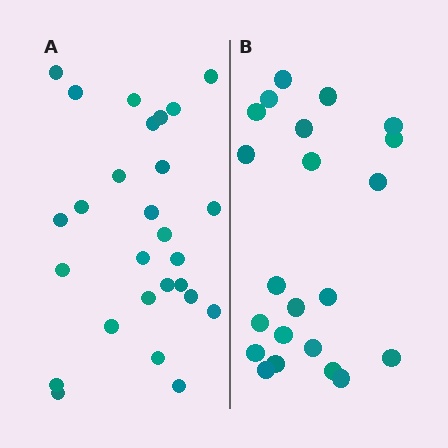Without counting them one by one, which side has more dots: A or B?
Region A (the left region) has more dots.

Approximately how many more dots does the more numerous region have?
Region A has about 5 more dots than region B.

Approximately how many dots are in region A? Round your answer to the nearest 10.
About 30 dots. (The exact count is 27, which rounds to 30.)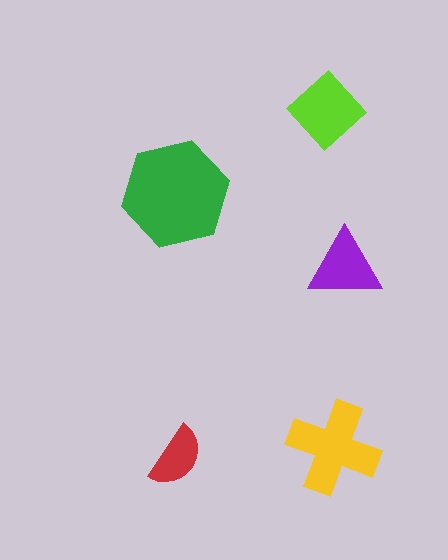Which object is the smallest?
The red semicircle.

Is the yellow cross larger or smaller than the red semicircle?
Larger.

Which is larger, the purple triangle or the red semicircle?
The purple triangle.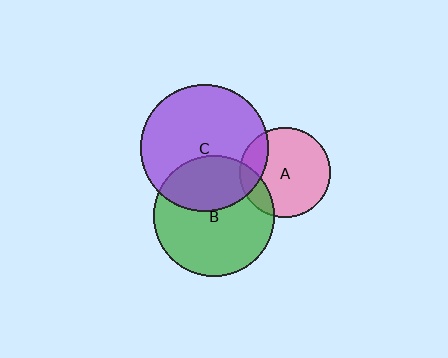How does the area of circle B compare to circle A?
Approximately 1.8 times.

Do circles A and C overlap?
Yes.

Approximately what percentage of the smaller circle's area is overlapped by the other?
Approximately 20%.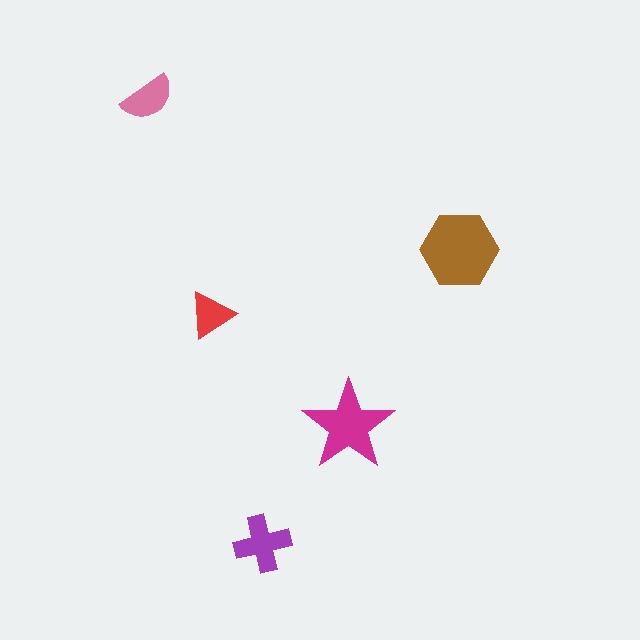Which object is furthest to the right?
The brown hexagon is rightmost.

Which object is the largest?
The brown hexagon.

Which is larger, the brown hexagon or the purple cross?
The brown hexagon.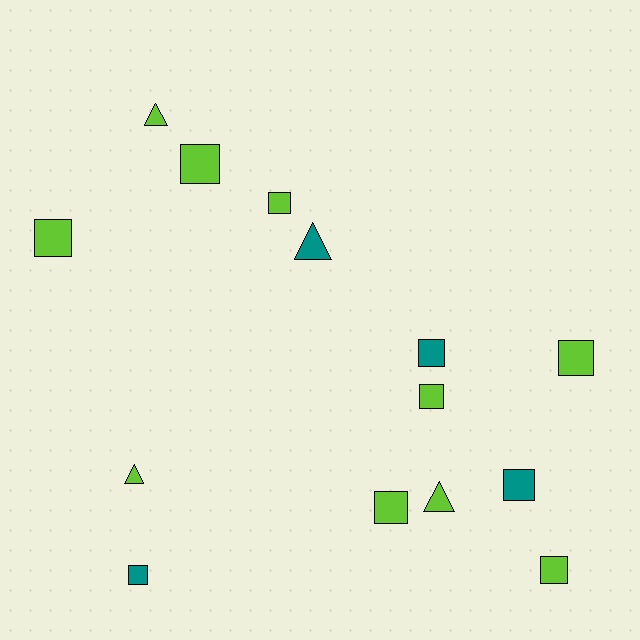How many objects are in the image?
There are 14 objects.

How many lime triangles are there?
There are 3 lime triangles.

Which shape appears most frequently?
Square, with 10 objects.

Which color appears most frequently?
Lime, with 10 objects.